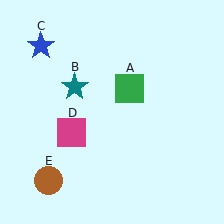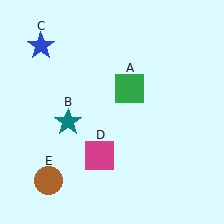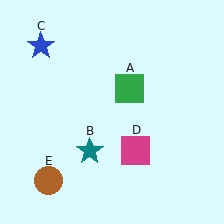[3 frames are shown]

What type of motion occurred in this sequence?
The teal star (object B), magenta square (object D) rotated counterclockwise around the center of the scene.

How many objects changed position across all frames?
2 objects changed position: teal star (object B), magenta square (object D).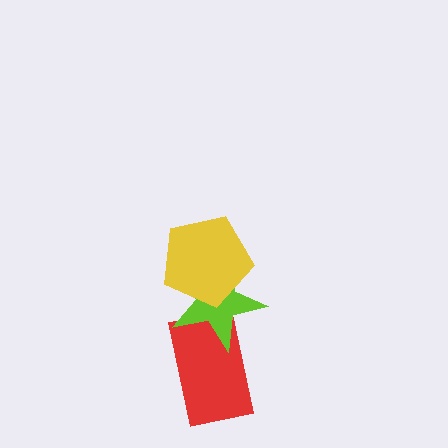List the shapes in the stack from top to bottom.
From top to bottom: the yellow pentagon, the lime star, the red rectangle.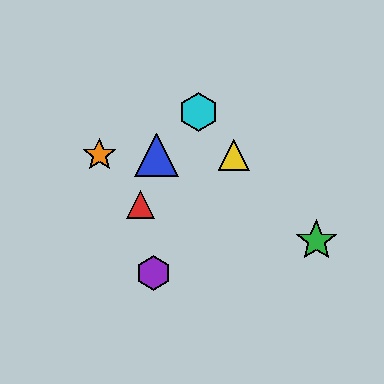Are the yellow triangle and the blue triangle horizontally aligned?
Yes, both are at y≈155.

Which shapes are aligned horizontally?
The blue triangle, the yellow triangle, the orange star are aligned horizontally.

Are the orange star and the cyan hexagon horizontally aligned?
No, the orange star is at y≈155 and the cyan hexagon is at y≈112.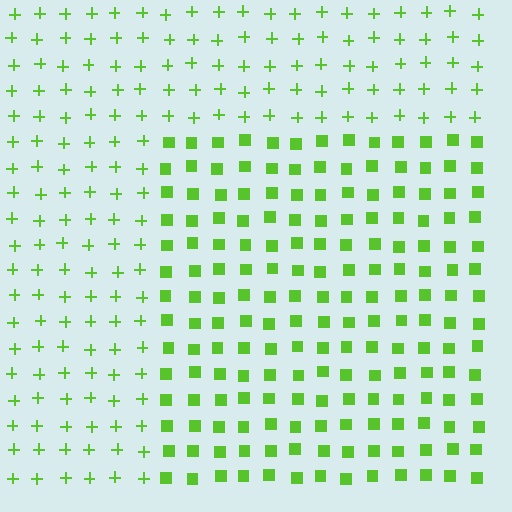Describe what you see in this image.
The image is filled with small lime elements arranged in a uniform grid. A rectangle-shaped region contains squares, while the surrounding area contains plus signs. The boundary is defined purely by the change in element shape.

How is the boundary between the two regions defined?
The boundary is defined by a change in element shape: squares inside vs. plus signs outside. All elements share the same color and spacing.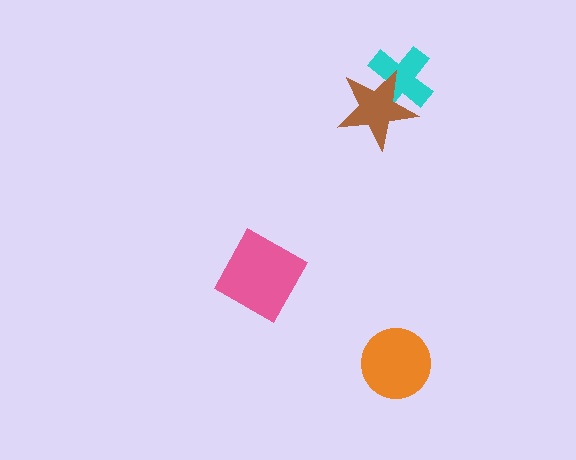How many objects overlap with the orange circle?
0 objects overlap with the orange circle.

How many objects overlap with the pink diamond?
0 objects overlap with the pink diamond.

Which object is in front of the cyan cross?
The brown star is in front of the cyan cross.